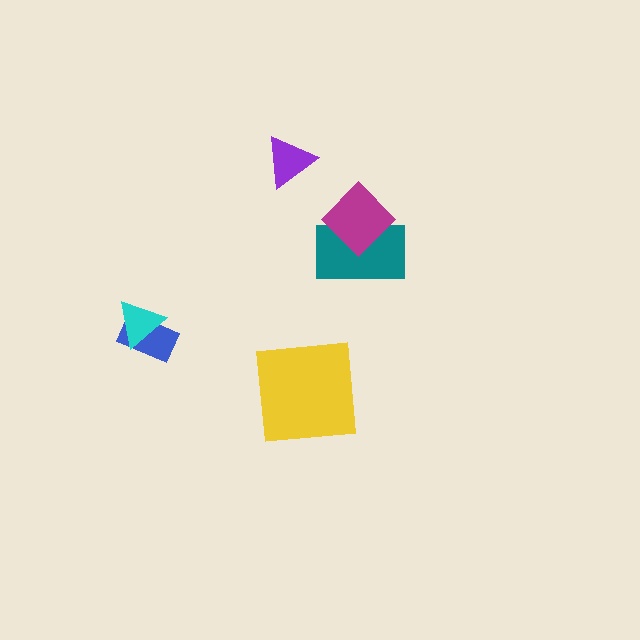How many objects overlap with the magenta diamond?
1 object overlaps with the magenta diamond.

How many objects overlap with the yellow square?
0 objects overlap with the yellow square.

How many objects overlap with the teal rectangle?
1 object overlaps with the teal rectangle.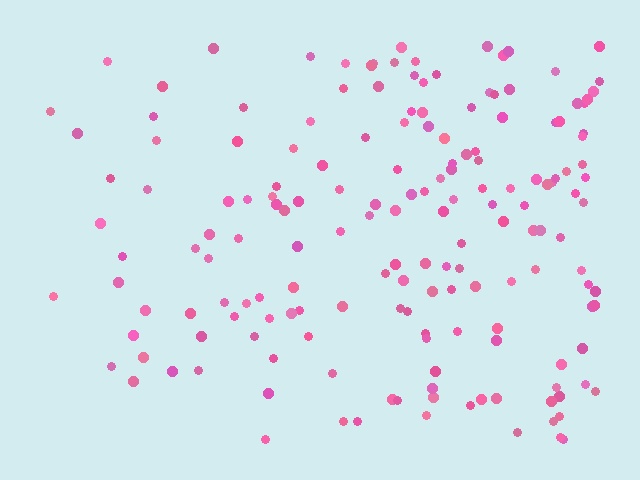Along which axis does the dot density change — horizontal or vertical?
Horizontal.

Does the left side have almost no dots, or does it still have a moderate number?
Still a moderate number, just noticeably fewer than the right.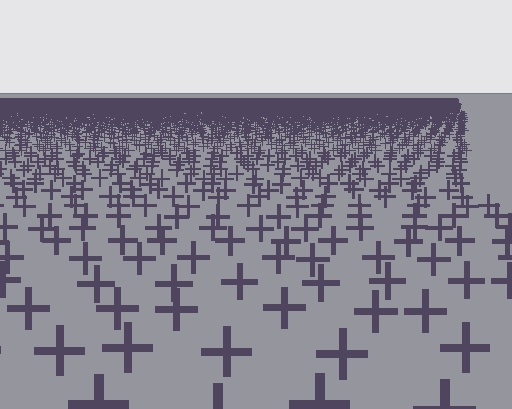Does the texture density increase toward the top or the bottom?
Density increases toward the top.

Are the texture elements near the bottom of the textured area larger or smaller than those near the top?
Larger. Near the bottom, elements are closer to the viewer and appear at a bigger on-screen size.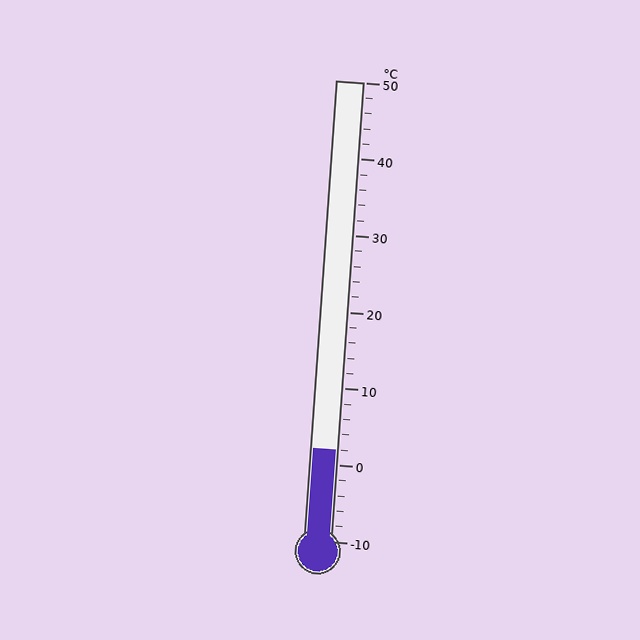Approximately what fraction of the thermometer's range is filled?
The thermometer is filled to approximately 20% of its range.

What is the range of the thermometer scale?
The thermometer scale ranges from -10°C to 50°C.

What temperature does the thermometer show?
The thermometer shows approximately 2°C.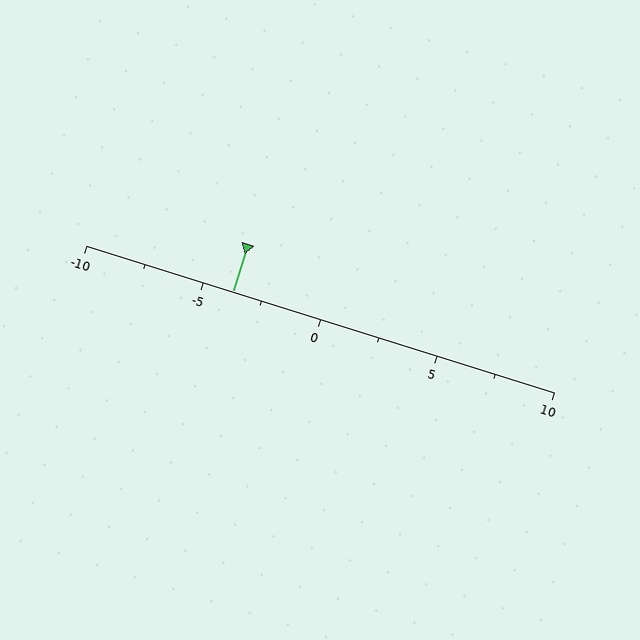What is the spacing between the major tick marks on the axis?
The major ticks are spaced 5 apart.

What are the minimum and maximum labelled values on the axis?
The axis runs from -10 to 10.